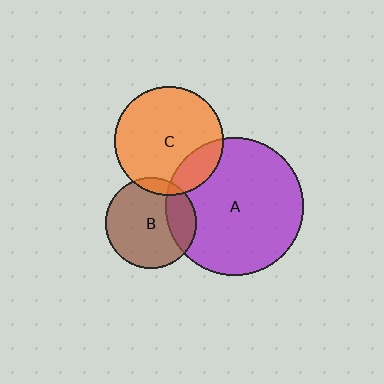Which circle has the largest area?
Circle A (purple).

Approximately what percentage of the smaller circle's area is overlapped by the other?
Approximately 20%.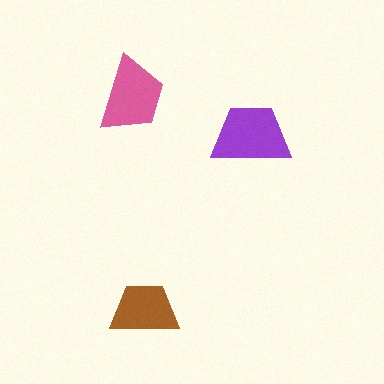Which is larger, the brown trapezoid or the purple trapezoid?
The purple one.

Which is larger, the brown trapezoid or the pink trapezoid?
The pink one.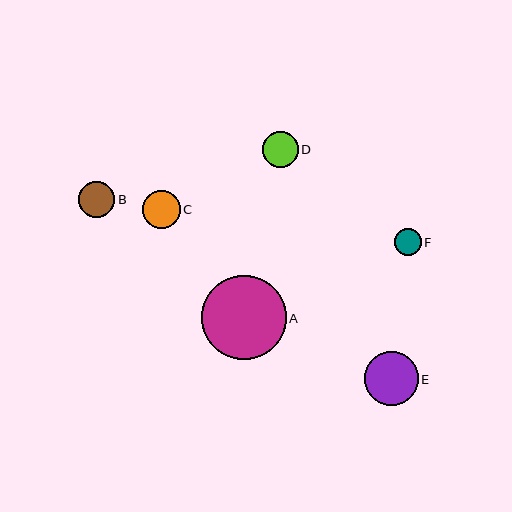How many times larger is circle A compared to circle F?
Circle A is approximately 3.1 times the size of circle F.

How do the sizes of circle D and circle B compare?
Circle D and circle B are approximately the same size.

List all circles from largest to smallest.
From largest to smallest: A, E, C, D, B, F.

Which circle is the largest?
Circle A is the largest with a size of approximately 85 pixels.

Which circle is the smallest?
Circle F is the smallest with a size of approximately 27 pixels.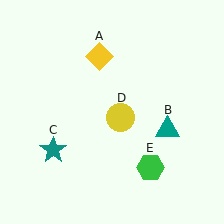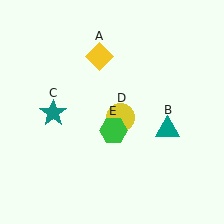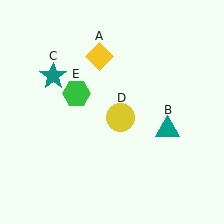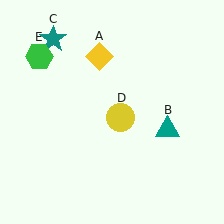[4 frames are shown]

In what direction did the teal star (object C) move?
The teal star (object C) moved up.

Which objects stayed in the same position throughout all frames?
Yellow diamond (object A) and teal triangle (object B) and yellow circle (object D) remained stationary.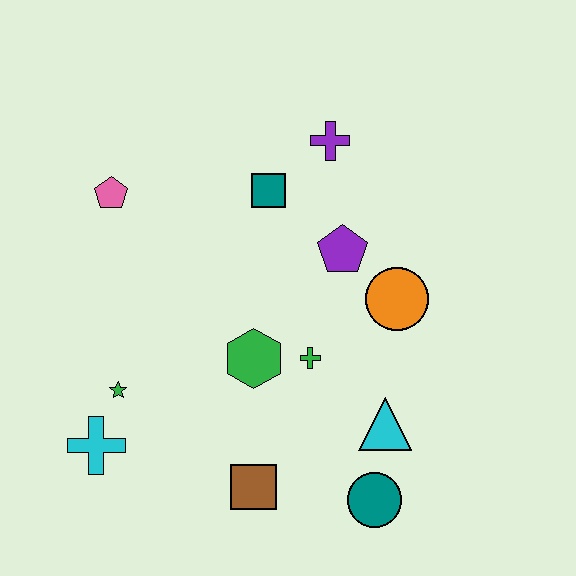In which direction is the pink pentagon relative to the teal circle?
The pink pentagon is above the teal circle.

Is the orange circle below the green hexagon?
No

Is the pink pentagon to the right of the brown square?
No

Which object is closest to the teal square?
The purple cross is closest to the teal square.